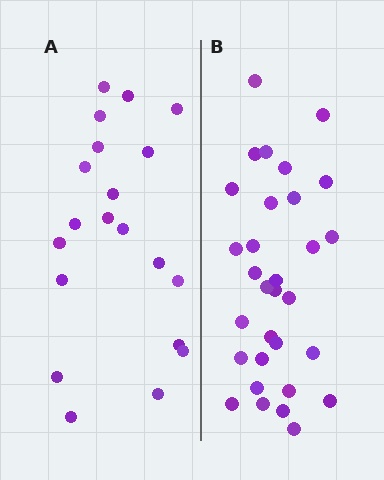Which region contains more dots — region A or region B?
Region B (the right region) has more dots.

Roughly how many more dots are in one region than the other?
Region B has roughly 12 or so more dots than region A.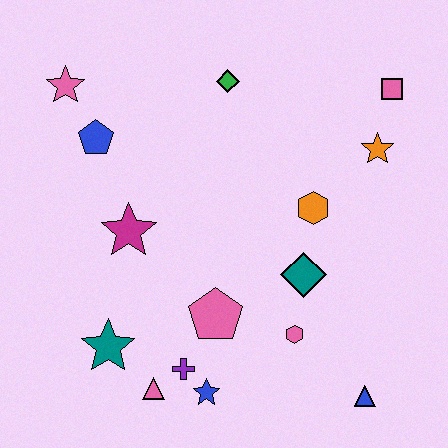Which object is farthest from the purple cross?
The pink square is farthest from the purple cross.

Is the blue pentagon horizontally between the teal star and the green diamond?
No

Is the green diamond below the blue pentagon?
No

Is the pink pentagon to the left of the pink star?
No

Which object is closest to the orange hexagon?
The teal diamond is closest to the orange hexagon.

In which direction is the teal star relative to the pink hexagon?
The teal star is to the left of the pink hexagon.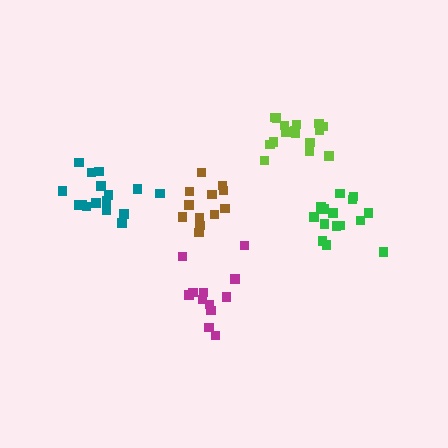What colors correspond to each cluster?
The clusters are colored: magenta, teal, green, lime, brown.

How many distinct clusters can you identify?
There are 5 distinct clusters.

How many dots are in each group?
Group 1: 12 dots, Group 2: 16 dots, Group 3: 15 dots, Group 4: 17 dots, Group 5: 12 dots (72 total).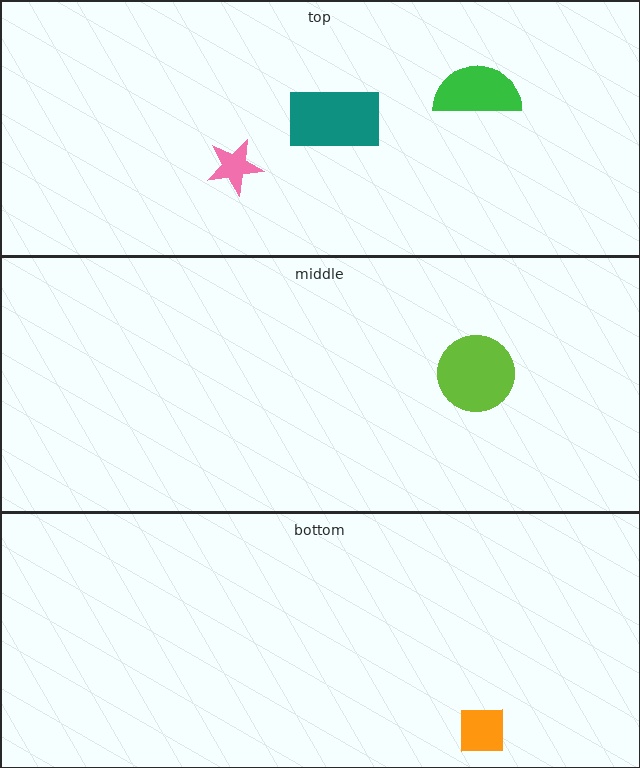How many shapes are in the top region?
3.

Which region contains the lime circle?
The middle region.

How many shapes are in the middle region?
1.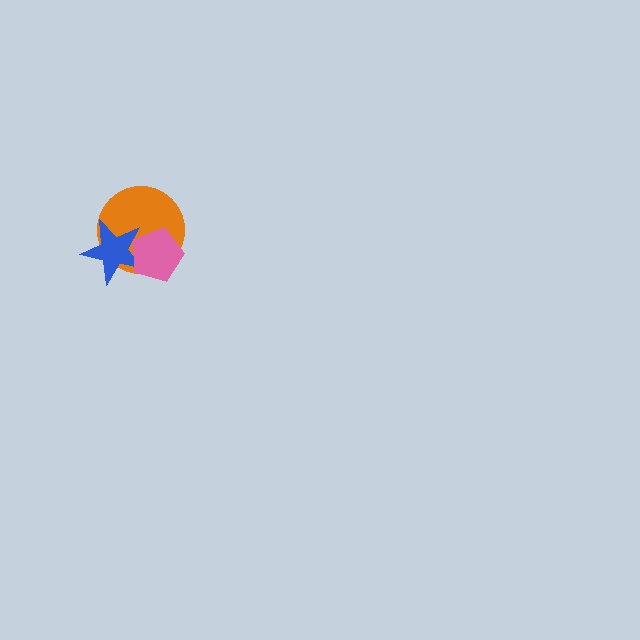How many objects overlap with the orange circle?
2 objects overlap with the orange circle.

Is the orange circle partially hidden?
Yes, it is partially covered by another shape.